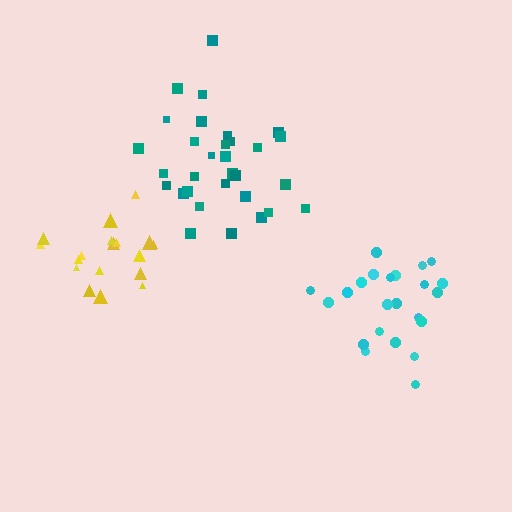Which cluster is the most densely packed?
Yellow.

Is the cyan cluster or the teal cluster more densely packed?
Cyan.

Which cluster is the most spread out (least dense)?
Teal.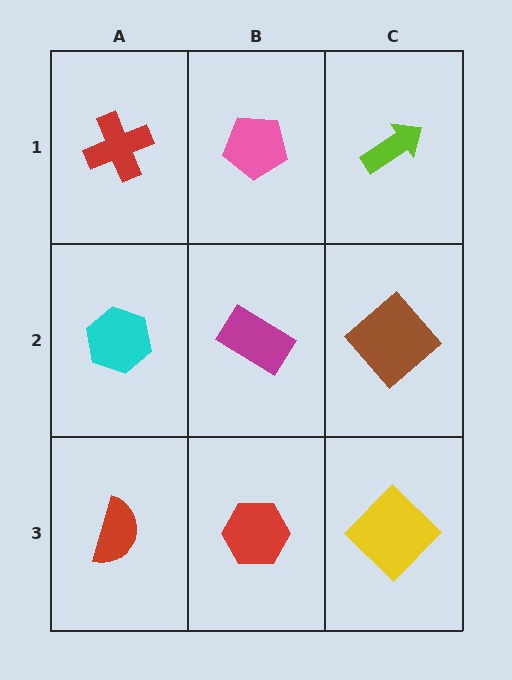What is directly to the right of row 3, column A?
A red hexagon.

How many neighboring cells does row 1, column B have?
3.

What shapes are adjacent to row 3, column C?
A brown diamond (row 2, column C), a red hexagon (row 3, column B).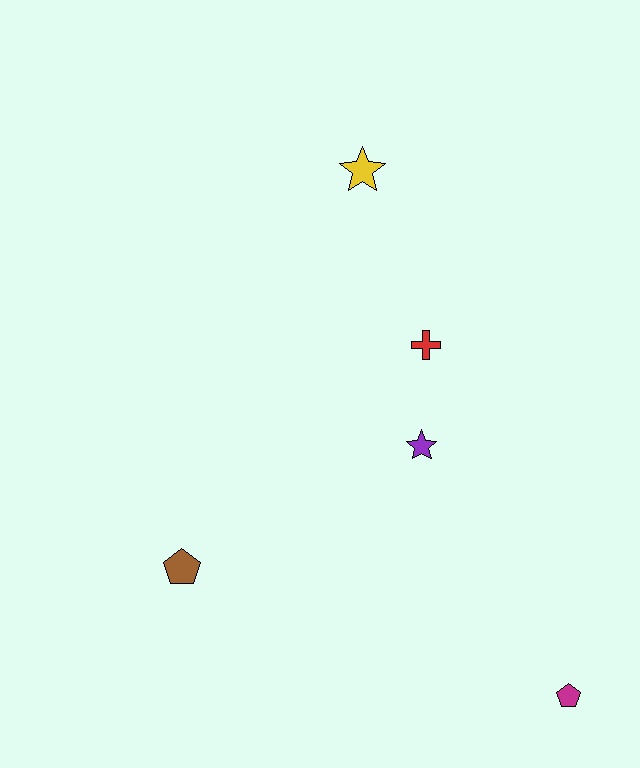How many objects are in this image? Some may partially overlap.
There are 5 objects.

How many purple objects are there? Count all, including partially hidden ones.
There is 1 purple object.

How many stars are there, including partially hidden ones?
There are 2 stars.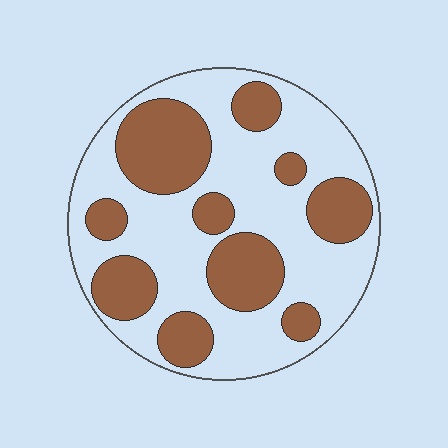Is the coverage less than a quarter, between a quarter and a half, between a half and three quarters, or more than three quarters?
Between a quarter and a half.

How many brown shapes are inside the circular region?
10.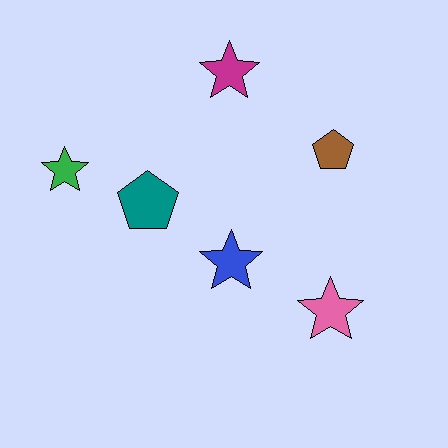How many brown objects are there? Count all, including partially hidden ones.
There is 1 brown object.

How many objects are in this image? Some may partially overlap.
There are 6 objects.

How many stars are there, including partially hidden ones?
There are 4 stars.